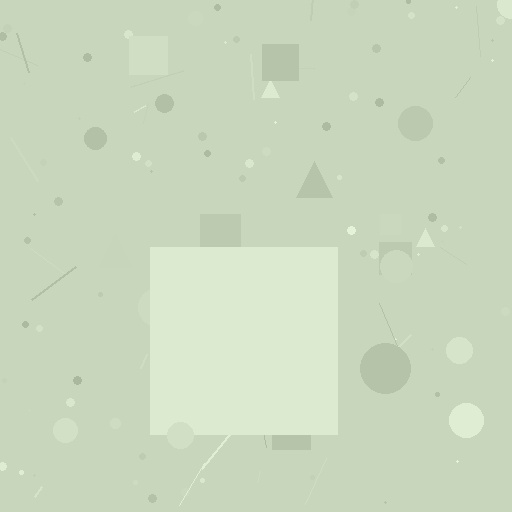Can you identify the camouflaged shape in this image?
The camouflaged shape is a square.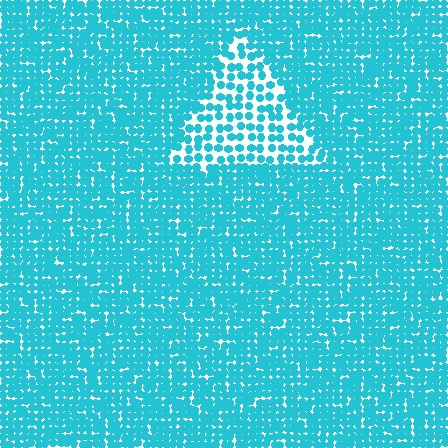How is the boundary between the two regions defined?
The boundary is defined by a change in element density (approximately 2.1x ratio). All elements are the same color, size, and shape.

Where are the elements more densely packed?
The elements are more densely packed outside the triangle boundary.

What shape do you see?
I see a triangle.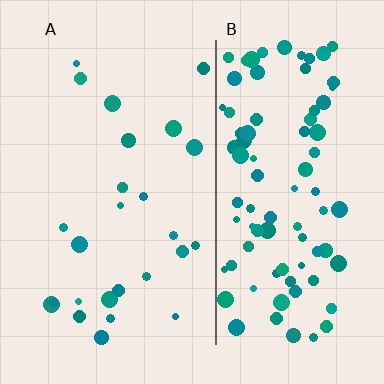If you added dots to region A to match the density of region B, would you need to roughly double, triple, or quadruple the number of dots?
Approximately quadruple.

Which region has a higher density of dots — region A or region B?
B (the right).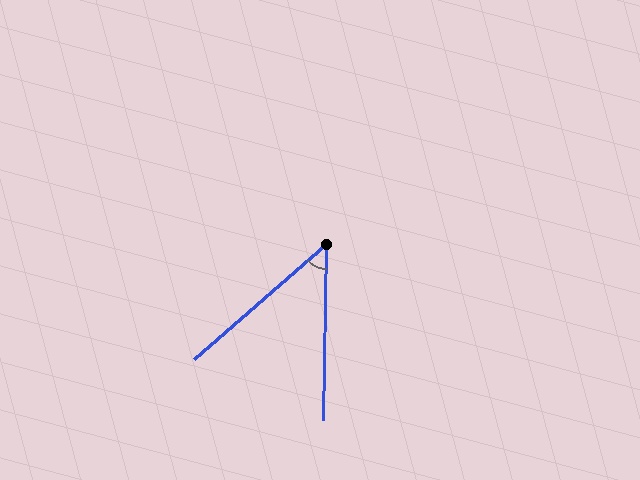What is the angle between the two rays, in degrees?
Approximately 48 degrees.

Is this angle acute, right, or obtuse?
It is acute.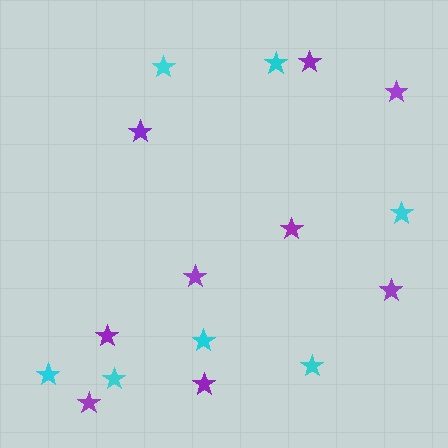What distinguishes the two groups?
There are 2 groups: one group of purple stars (9) and one group of cyan stars (7).